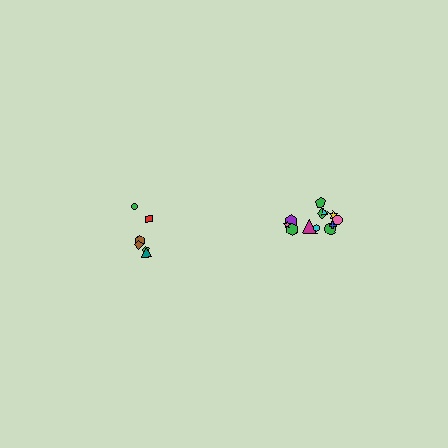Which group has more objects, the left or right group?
The right group.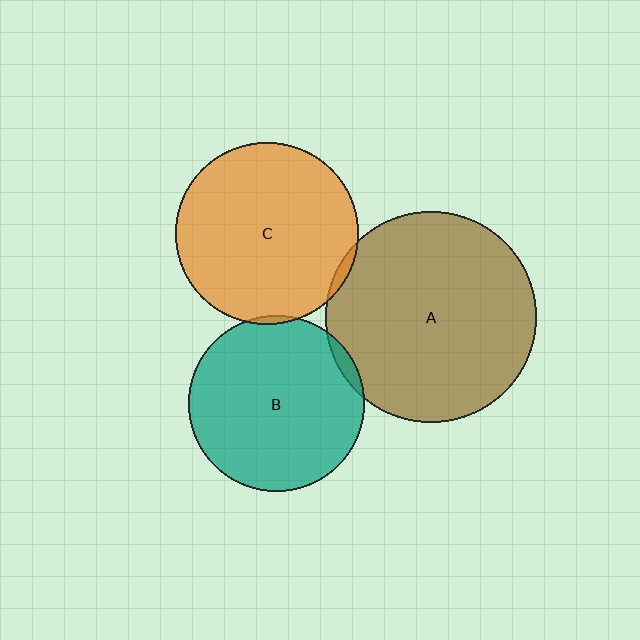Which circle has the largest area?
Circle A (brown).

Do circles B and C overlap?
Yes.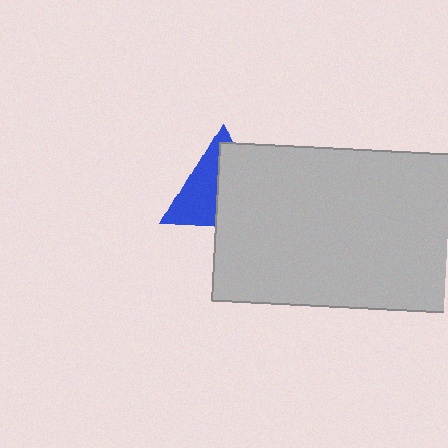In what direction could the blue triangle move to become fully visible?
The blue triangle could move left. That would shift it out from behind the light gray rectangle entirely.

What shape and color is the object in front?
The object in front is a light gray rectangle.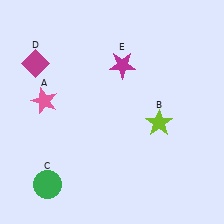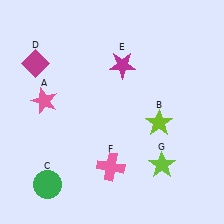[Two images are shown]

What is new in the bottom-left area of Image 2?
A pink cross (F) was added in the bottom-left area of Image 2.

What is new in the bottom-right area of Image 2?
A lime star (G) was added in the bottom-right area of Image 2.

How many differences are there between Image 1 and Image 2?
There are 2 differences between the two images.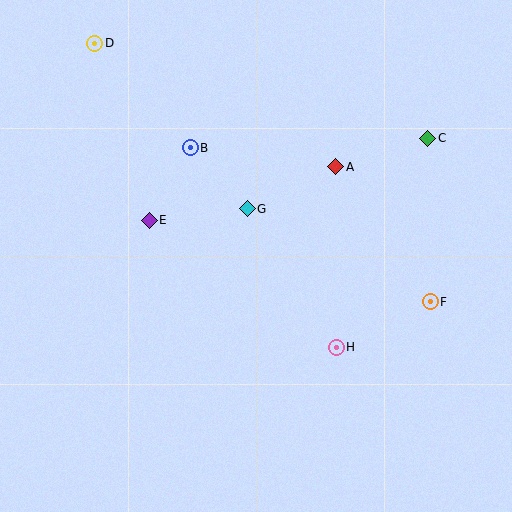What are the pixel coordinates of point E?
Point E is at (149, 220).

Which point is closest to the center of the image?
Point G at (247, 209) is closest to the center.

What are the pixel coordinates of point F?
Point F is at (430, 302).